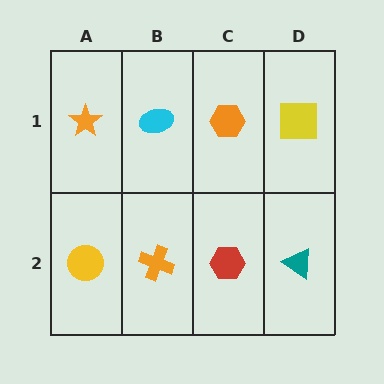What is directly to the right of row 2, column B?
A red hexagon.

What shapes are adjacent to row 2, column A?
An orange star (row 1, column A), an orange cross (row 2, column B).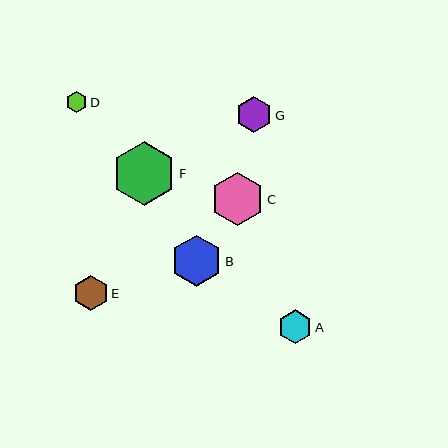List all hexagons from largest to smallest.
From largest to smallest: F, C, B, G, E, A, D.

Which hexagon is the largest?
Hexagon F is the largest with a size of approximately 64 pixels.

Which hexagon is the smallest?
Hexagon D is the smallest with a size of approximately 21 pixels.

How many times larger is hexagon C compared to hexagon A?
Hexagon C is approximately 1.6 times the size of hexagon A.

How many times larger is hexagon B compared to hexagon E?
Hexagon B is approximately 1.5 times the size of hexagon E.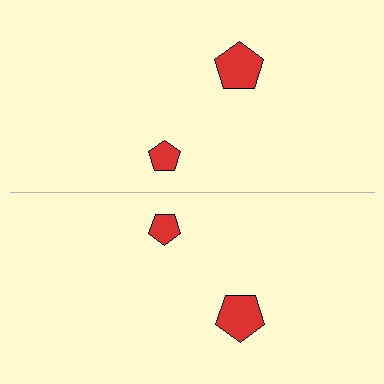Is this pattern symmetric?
Yes, this pattern has bilateral (reflection) symmetry.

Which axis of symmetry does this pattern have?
The pattern has a horizontal axis of symmetry running through the center of the image.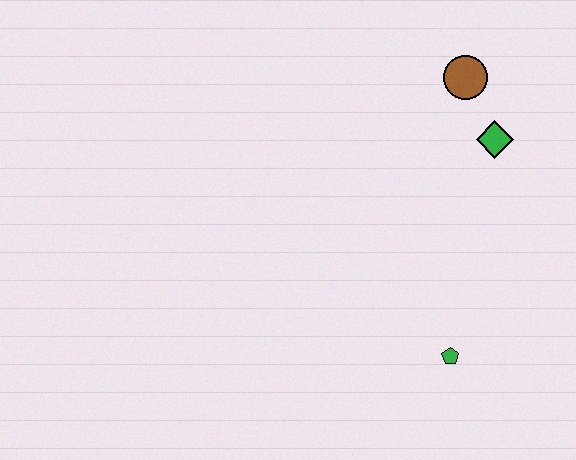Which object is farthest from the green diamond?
The green pentagon is farthest from the green diamond.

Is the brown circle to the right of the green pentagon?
Yes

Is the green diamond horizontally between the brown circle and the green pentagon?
No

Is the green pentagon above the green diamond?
No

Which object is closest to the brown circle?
The green diamond is closest to the brown circle.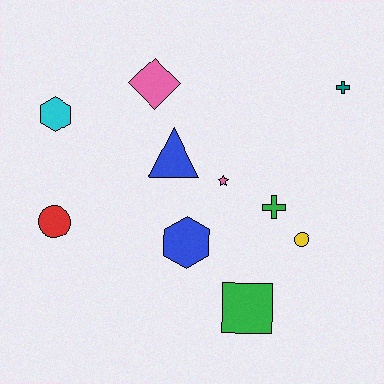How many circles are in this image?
There are 2 circles.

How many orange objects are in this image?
There are no orange objects.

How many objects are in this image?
There are 10 objects.